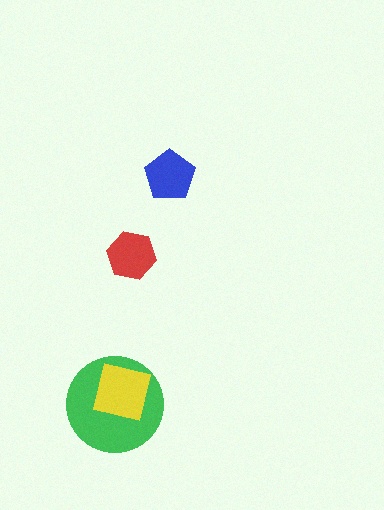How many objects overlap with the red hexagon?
0 objects overlap with the red hexagon.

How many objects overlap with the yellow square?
1 object overlaps with the yellow square.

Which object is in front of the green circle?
The yellow square is in front of the green circle.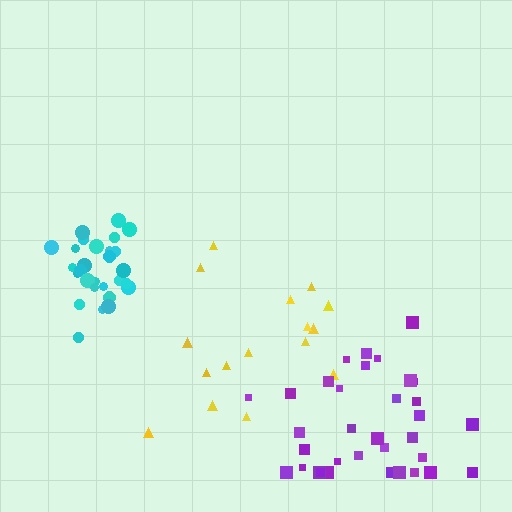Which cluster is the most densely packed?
Cyan.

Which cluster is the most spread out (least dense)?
Yellow.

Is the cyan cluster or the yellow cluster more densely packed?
Cyan.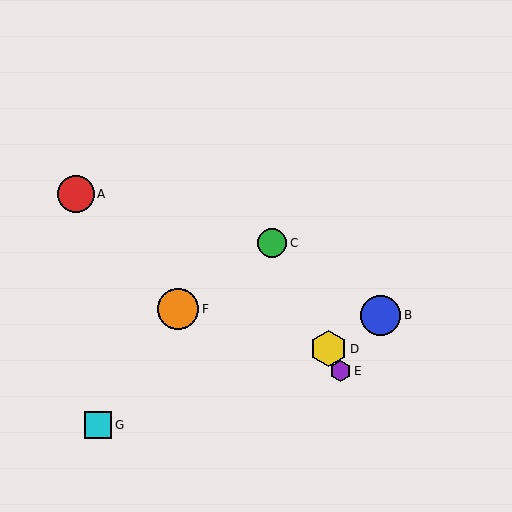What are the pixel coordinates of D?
Object D is at (328, 349).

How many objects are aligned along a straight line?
3 objects (C, D, E) are aligned along a straight line.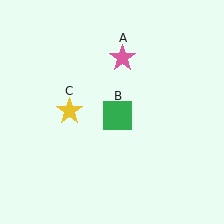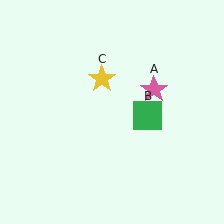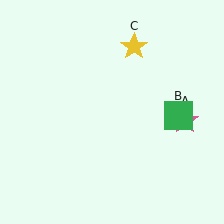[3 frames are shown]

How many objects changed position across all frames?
3 objects changed position: pink star (object A), green square (object B), yellow star (object C).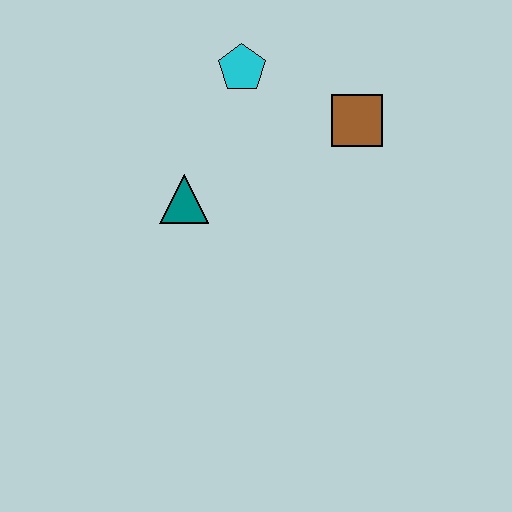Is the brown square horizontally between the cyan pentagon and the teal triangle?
No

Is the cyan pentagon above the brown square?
Yes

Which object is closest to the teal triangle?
The cyan pentagon is closest to the teal triangle.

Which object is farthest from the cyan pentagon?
The teal triangle is farthest from the cyan pentagon.